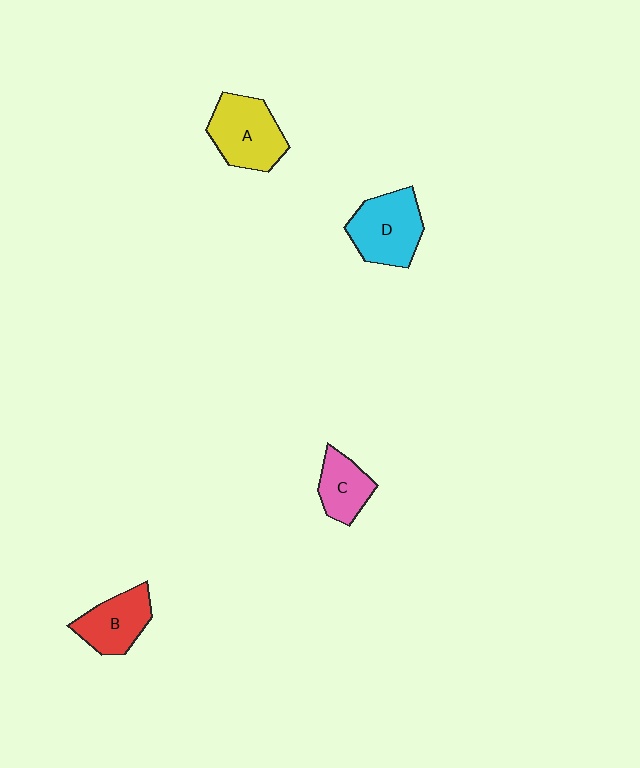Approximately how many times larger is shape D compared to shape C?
Approximately 1.6 times.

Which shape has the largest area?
Shape A (yellow).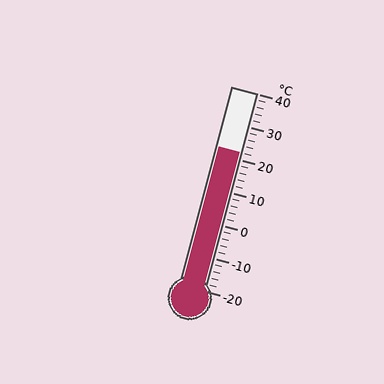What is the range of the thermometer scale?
The thermometer scale ranges from -20°C to 40°C.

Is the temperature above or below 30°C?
The temperature is below 30°C.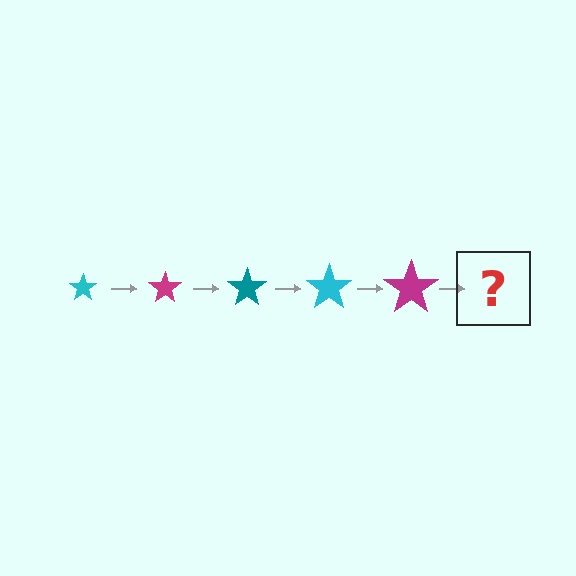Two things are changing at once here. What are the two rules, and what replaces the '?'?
The two rules are that the star grows larger each step and the color cycles through cyan, magenta, and teal. The '?' should be a teal star, larger than the previous one.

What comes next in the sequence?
The next element should be a teal star, larger than the previous one.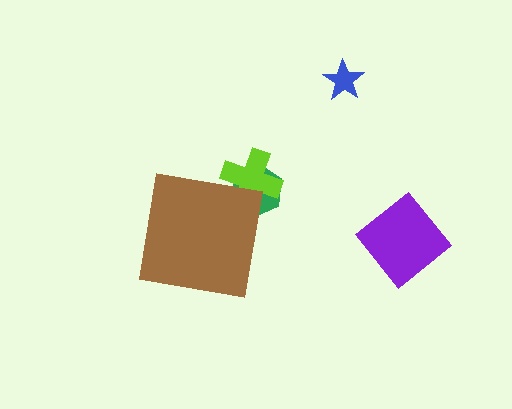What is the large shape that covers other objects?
A brown square.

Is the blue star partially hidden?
No, the blue star is fully visible.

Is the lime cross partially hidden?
Yes, the lime cross is partially hidden behind the brown square.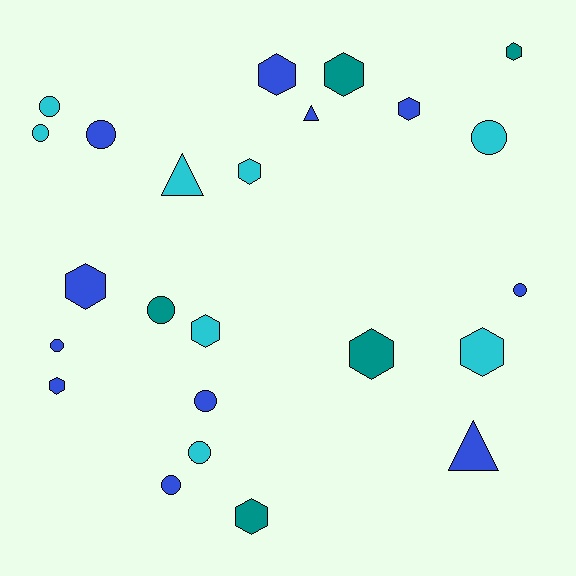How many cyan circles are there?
There are 4 cyan circles.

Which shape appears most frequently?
Hexagon, with 11 objects.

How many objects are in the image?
There are 24 objects.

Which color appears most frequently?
Blue, with 11 objects.